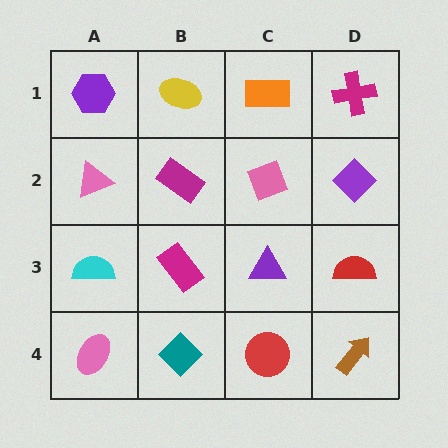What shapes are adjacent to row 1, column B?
A magenta rectangle (row 2, column B), a purple hexagon (row 1, column A), an orange rectangle (row 1, column C).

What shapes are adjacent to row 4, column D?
A red semicircle (row 3, column D), a red circle (row 4, column C).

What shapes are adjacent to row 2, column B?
A yellow ellipse (row 1, column B), a magenta rectangle (row 3, column B), a pink triangle (row 2, column A), a pink diamond (row 2, column C).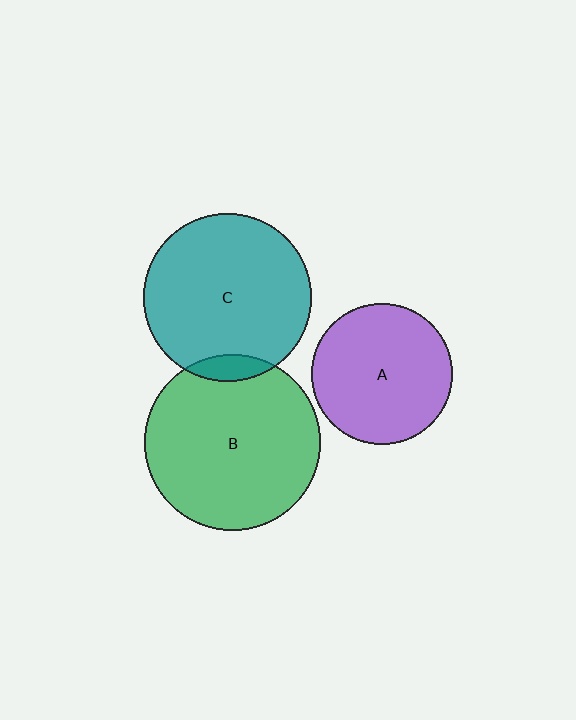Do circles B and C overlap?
Yes.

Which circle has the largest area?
Circle B (green).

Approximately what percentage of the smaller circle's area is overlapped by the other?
Approximately 5%.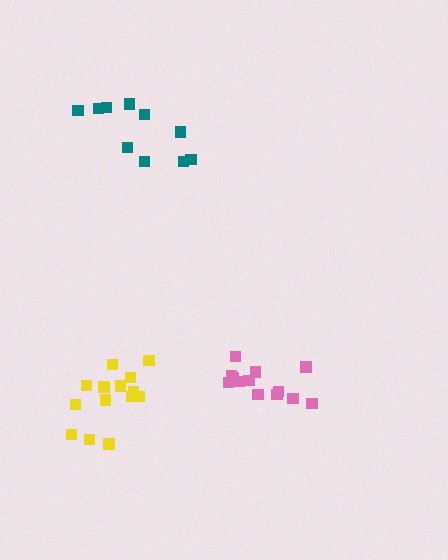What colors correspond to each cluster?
The clusters are colored: yellow, pink, teal.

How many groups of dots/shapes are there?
There are 3 groups.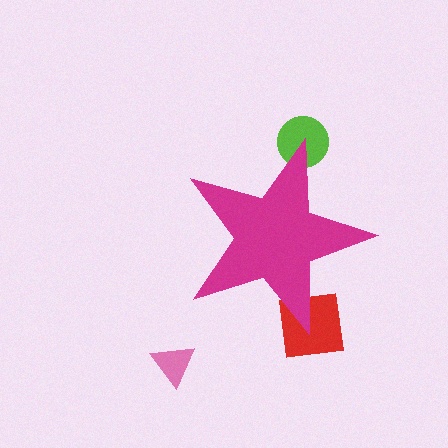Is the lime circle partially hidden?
Yes, the lime circle is partially hidden behind the magenta star.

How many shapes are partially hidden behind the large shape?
2 shapes are partially hidden.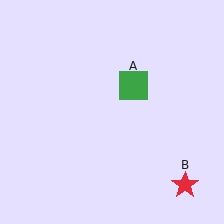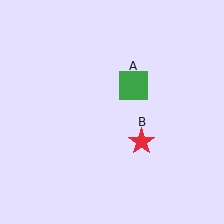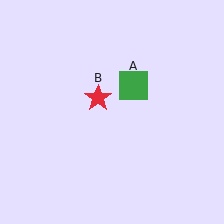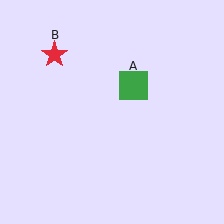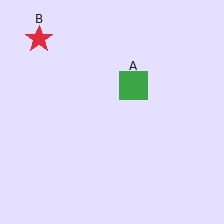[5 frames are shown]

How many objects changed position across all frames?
1 object changed position: red star (object B).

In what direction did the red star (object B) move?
The red star (object B) moved up and to the left.